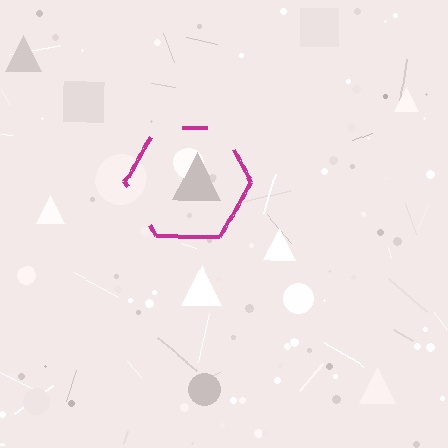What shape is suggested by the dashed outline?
The dashed outline suggests a hexagon.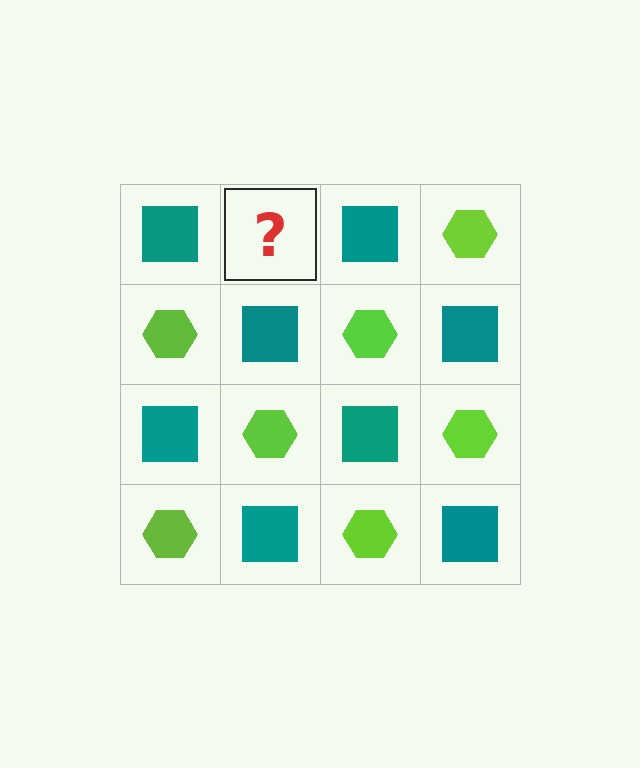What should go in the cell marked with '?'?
The missing cell should contain a lime hexagon.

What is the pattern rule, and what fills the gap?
The rule is that it alternates teal square and lime hexagon in a checkerboard pattern. The gap should be filled with a lime hexagon.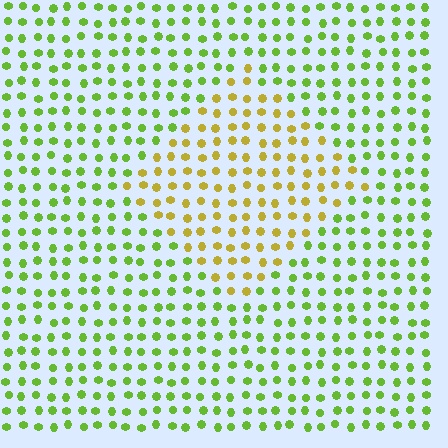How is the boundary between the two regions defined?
The boundary is defined purely by a slight shift in hue (about 43 degrees). Spacing, size, and orientation are identical on both sides.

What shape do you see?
I see a diamond.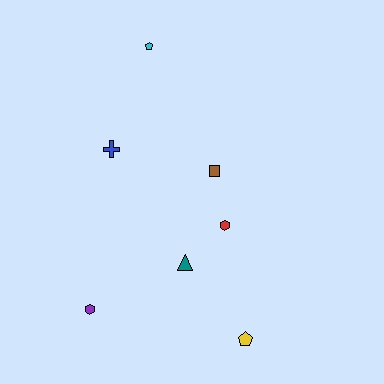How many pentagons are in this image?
There are 2 pentagons.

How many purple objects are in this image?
There is 1 purple object.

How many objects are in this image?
There are 7 objects.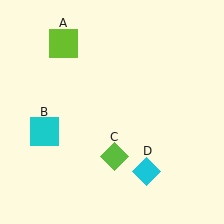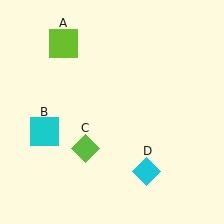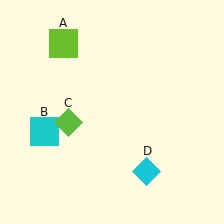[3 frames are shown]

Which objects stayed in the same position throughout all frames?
Lime square (object A) and cyan square (object B) and cyan diamond (object D) remained stationary.